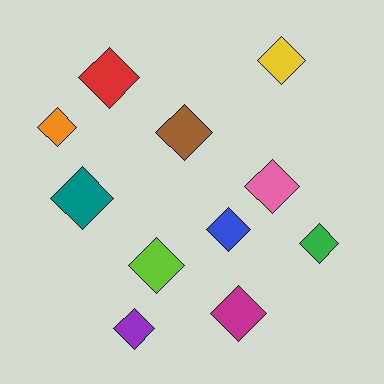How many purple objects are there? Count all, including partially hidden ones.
There is 1 purple object.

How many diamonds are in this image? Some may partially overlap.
There are 11 diamonds.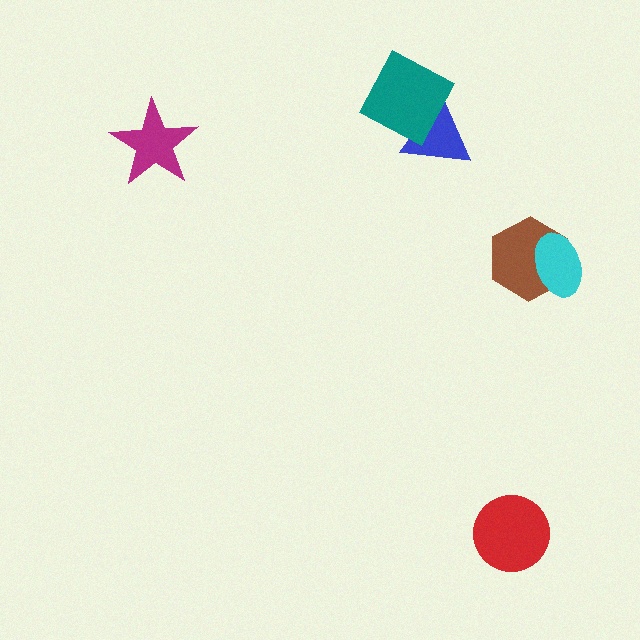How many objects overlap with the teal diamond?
1 object overlaps with the teal diamond.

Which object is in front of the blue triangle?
The teal diamond is in front of the blue triangle.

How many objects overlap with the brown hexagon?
1 object overlaps with the brown hexagon.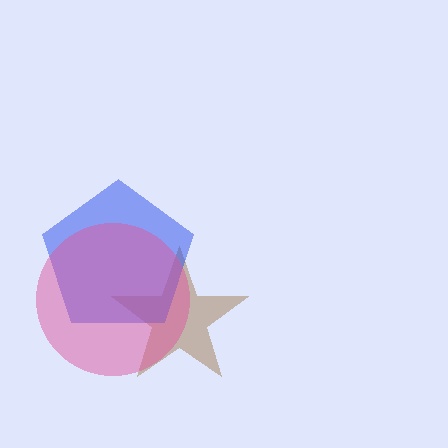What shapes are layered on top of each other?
The layered shapes are: a brown star, a blue pentagon, a pink circle.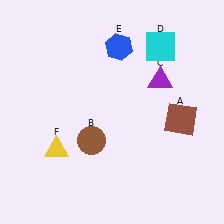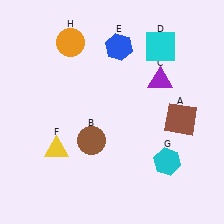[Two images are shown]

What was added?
A cyan hexagon (G), an orange circle (H) were added in Image 2.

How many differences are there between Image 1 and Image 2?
There are 2 differences between the two images.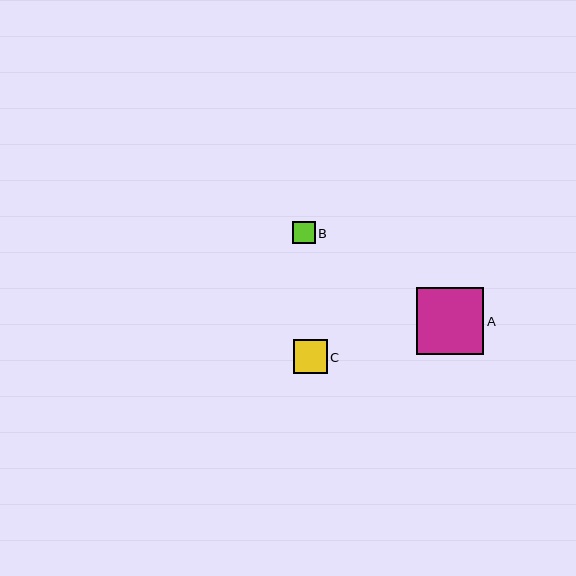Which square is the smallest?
Square B is the smallest with a size of approximately 22 pixels.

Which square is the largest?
Square A is the largest with a size of approximately 67 pixels.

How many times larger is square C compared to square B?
Square C is approximately 1.5 times the size of square B.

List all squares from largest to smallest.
From largest to smallest: A, C, B.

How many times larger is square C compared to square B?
Square C is approximately 1.5 times the size of square B.